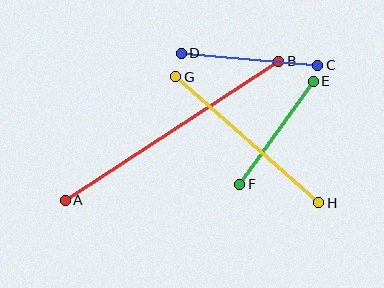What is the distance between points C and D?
The distance is approximately 137 pixels.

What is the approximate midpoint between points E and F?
The midpoint is at approximately (277, 133) pixels.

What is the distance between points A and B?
The distance is approximately 255 pixels.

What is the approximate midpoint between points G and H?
The midpoint is at approximately (247, 140) pixels.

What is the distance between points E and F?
The distance is approximately 127 pixels.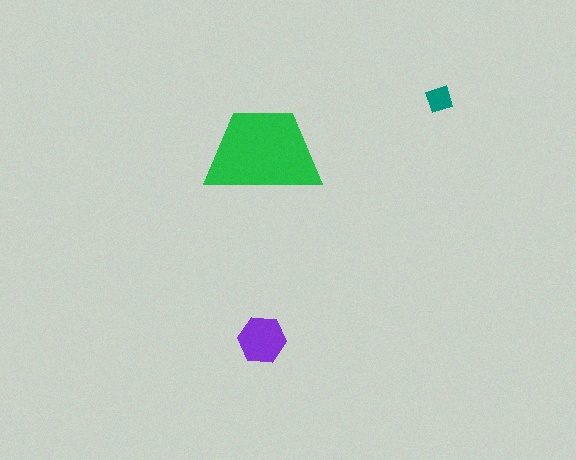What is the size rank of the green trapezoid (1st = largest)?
1st.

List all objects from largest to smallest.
The green trapezoid, the purple hexagon, the teal diamond.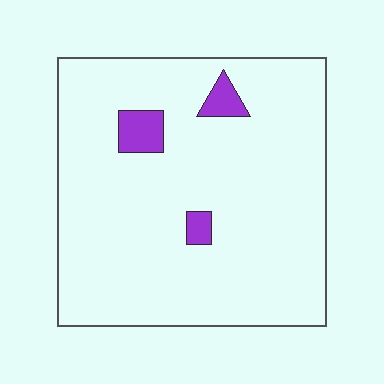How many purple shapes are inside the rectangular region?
3.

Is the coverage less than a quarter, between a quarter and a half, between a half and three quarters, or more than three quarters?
Less than a quarter.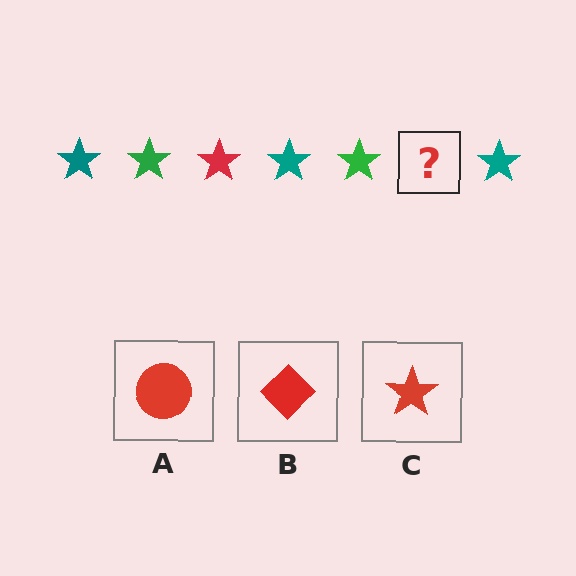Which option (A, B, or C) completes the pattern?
C.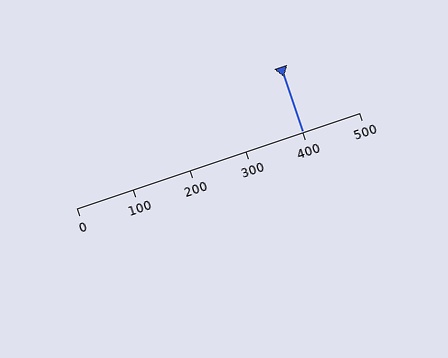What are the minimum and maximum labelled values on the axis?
The axis runs from 0 to 500.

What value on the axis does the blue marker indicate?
The marker indicates approximately 400.